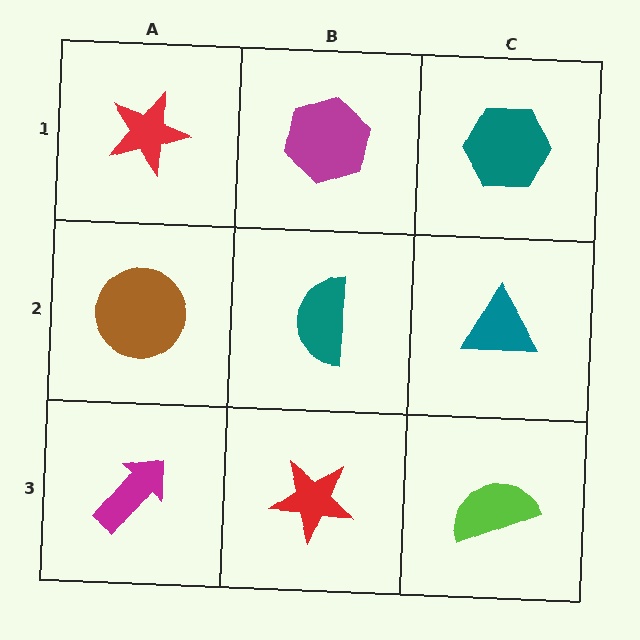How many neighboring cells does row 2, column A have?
3.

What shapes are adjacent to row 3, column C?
A teal triangle (row 2, column C), a red star (row 3, column B).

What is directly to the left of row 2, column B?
A brown circle.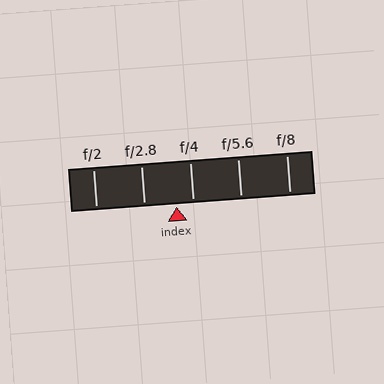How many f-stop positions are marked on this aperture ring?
There are 5 f-stop positions marked.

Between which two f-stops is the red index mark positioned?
The index mark is between f/2.8 and f/4.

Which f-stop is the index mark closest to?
The index mark is closest to f/4.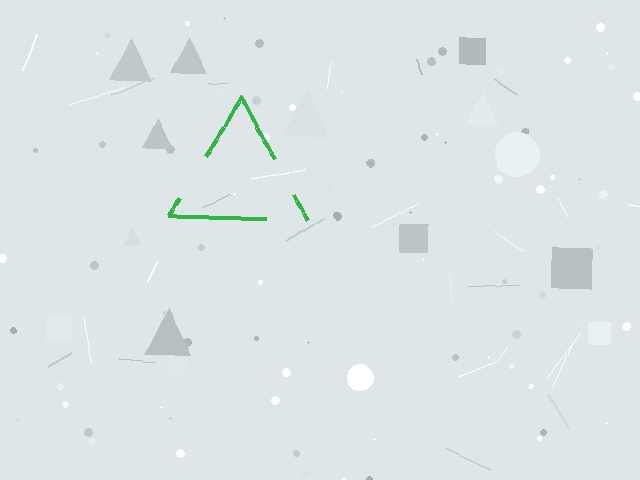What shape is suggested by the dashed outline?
The dashed outline suggests a triangle.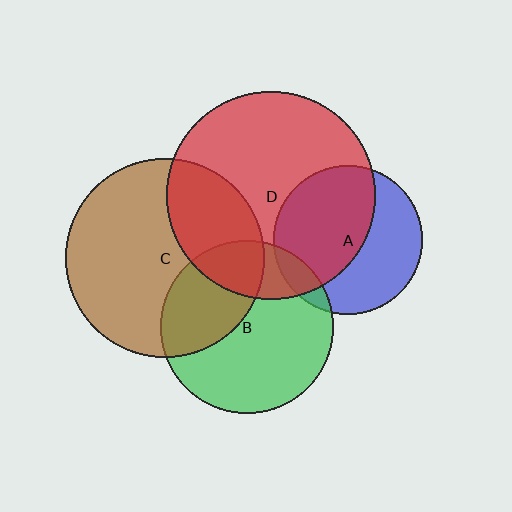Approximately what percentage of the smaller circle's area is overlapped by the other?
Approximately 55%.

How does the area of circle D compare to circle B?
Approximately 1.5 times.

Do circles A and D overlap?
Yes.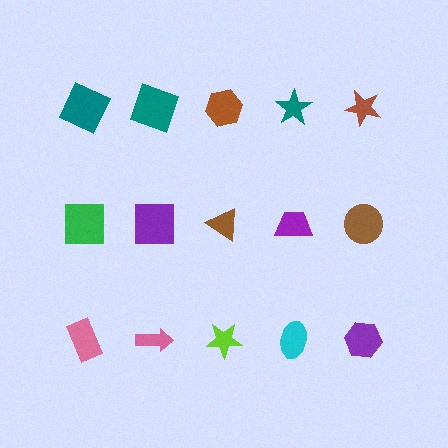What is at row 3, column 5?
A purple hexagon.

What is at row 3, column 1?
A pink rectangle.